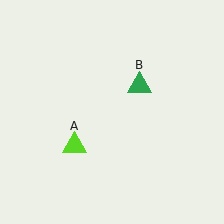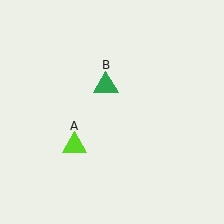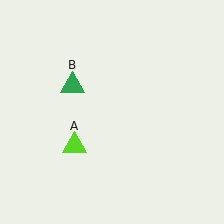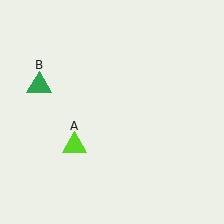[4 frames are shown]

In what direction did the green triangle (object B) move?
The green triangle (object B) moved left.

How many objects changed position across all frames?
1 object changed position: green triangle (object B).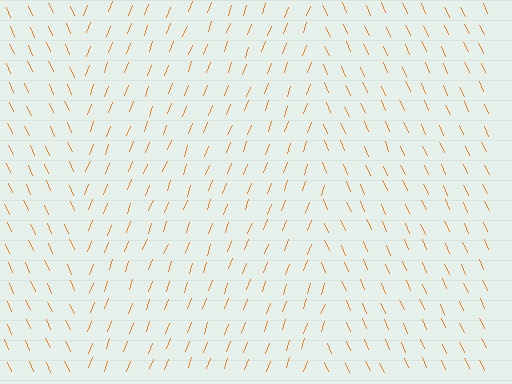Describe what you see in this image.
The image is filled with small orange line segments. A rectangle region in the image has lines oriented differently from the surrounding lines, creating a visible texture boundary.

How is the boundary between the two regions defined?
The boundary is defined purely by a change in line orientation (approximately 45 degrees difference). All lines are the same color and thickness.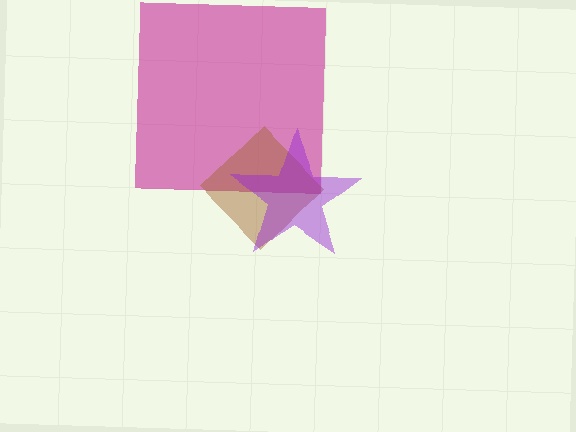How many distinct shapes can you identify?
There are 3 distinct shapes: a magenta square, a brown diamond, a purple star.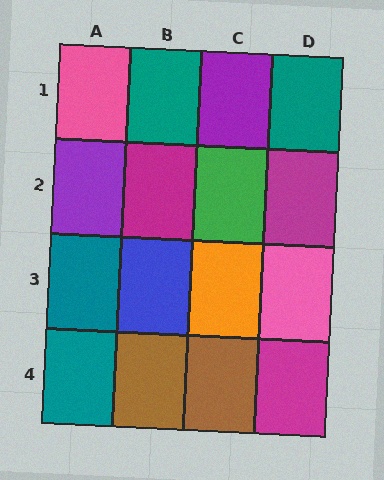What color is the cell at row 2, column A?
Purple.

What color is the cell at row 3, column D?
Pink.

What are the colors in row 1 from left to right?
Pink, teal, purple, teal.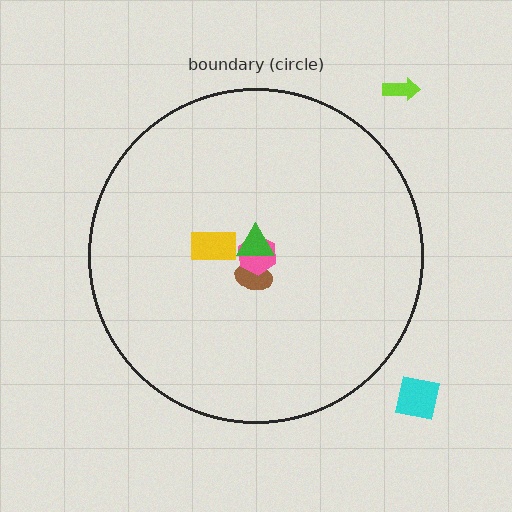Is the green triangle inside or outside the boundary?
Inside.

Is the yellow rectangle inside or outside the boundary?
Inside.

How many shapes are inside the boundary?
4 inside, 2 outside.